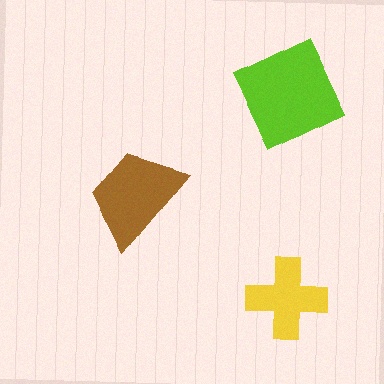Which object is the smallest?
The yellow cross.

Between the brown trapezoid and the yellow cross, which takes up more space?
The brown trapezoid.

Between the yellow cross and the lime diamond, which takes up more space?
The lime diamond.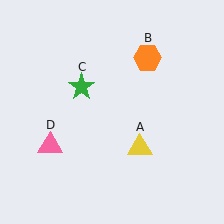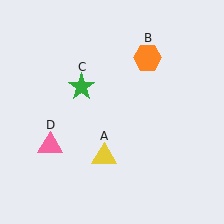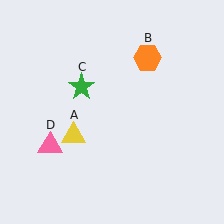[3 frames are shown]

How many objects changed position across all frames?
1 object changed position: yellow triangle (object A).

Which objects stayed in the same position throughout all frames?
Orange hexagon (object B) and green star (object C) and pink triangle (object D) remained stationary.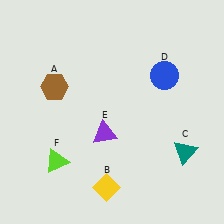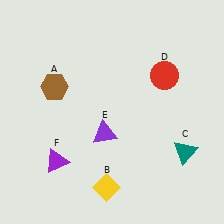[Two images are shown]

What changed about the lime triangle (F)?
In Image 1, F is lime. In Image 2, it changed to purple.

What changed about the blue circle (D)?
In Image 1, D is blue. In Image 2, it changed to red.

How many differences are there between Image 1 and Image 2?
There are 2 differences between the two images.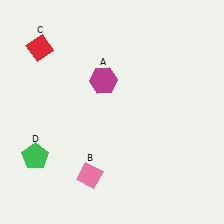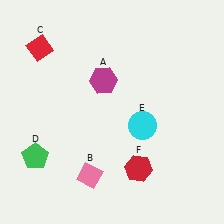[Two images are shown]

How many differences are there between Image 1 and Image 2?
There are 2 differences between the two images.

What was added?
A cyan circle (E), a red hexagon (F) were added in Image 2.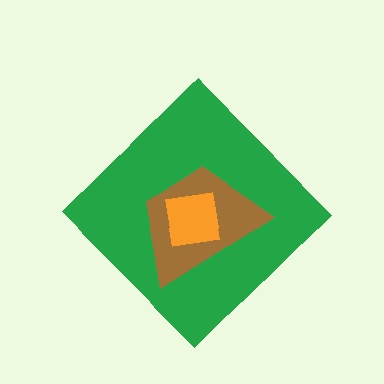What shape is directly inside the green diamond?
The brown trapezoid.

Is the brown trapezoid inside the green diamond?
Yes.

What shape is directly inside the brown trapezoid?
The orange square.